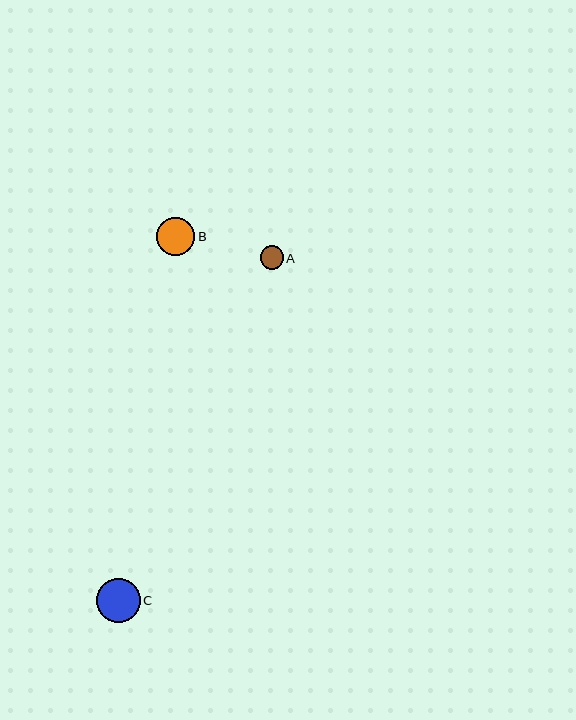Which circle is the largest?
Circle C is the largest with a size of approximately 43 pixels.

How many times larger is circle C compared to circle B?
Circle C is approximately 1.1 times the size of circle B.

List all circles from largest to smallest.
From largest to smallest: C, B, A.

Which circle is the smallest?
Circle A is the smallest with a size of approximately 23 pixels.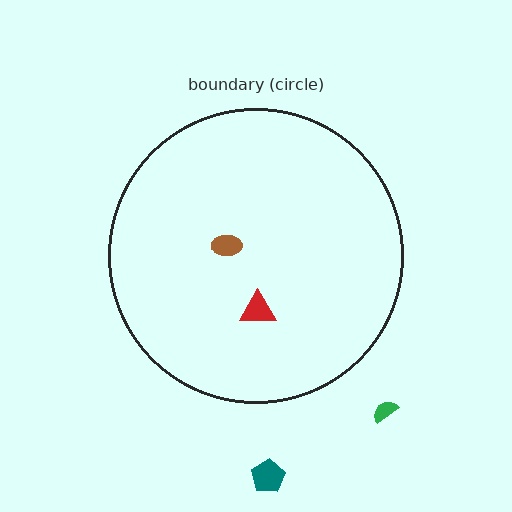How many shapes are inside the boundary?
2 inside, 2 outside.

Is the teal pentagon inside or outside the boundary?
Outside.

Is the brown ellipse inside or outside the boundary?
Inside.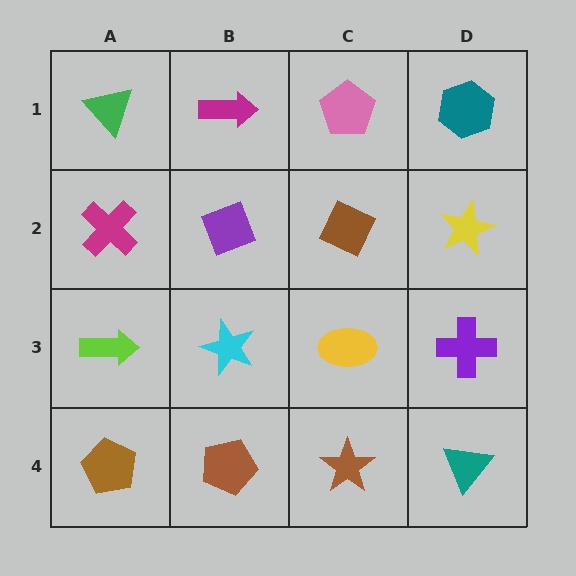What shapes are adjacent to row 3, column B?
A purple diamond (row 2, column B), a brown pentagon (row 4, column B), a lime arrow (row 3, column A), a yellow ellipse (row 3, column C).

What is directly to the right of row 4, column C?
A teal triangle.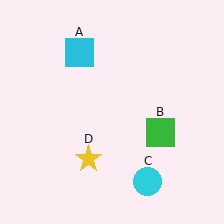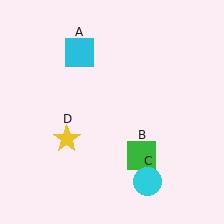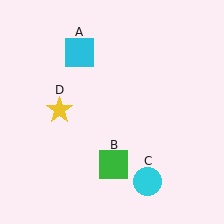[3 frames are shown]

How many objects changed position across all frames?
2 objects changed position: green square (object B), yellow star (object D).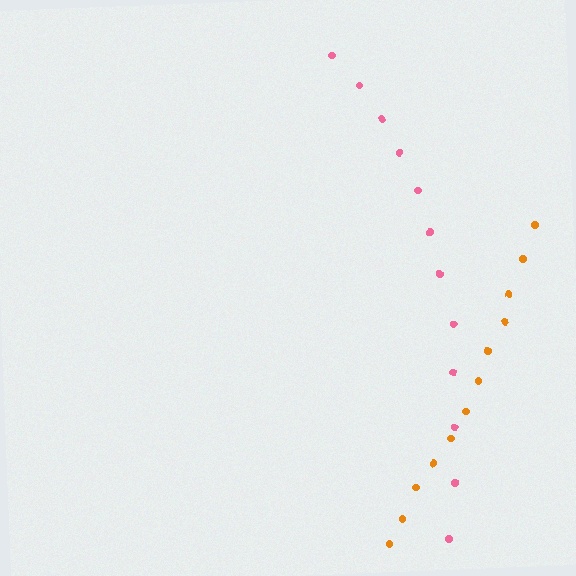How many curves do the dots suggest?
There are 2 distinct paths.